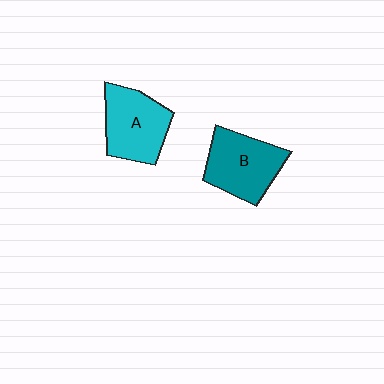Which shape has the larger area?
Shape B (teal).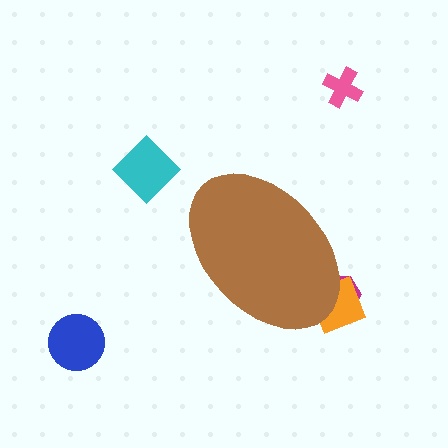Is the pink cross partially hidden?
No, the pink cross is fully visible.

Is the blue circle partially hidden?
No, the blue circle is fully visible.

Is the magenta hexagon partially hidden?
Yes, the magenta hexagon is partially hidden behind the brown ellipse.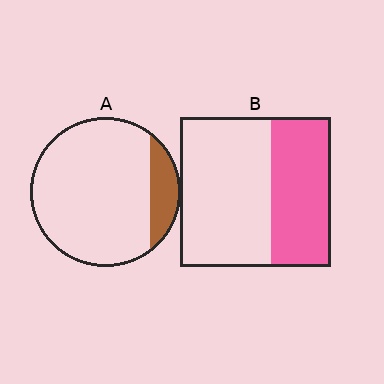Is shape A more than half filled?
No.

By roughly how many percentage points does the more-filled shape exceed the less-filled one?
By roughly 25 percentage points (B over A).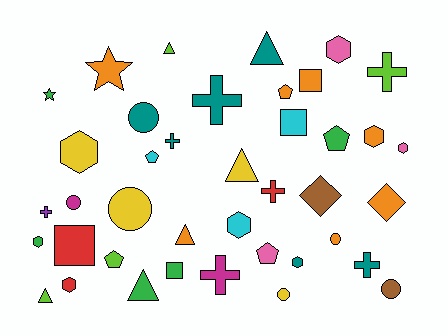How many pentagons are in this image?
There are 5 pentagons.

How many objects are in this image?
There are 40 objects.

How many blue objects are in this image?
There are no blue objects.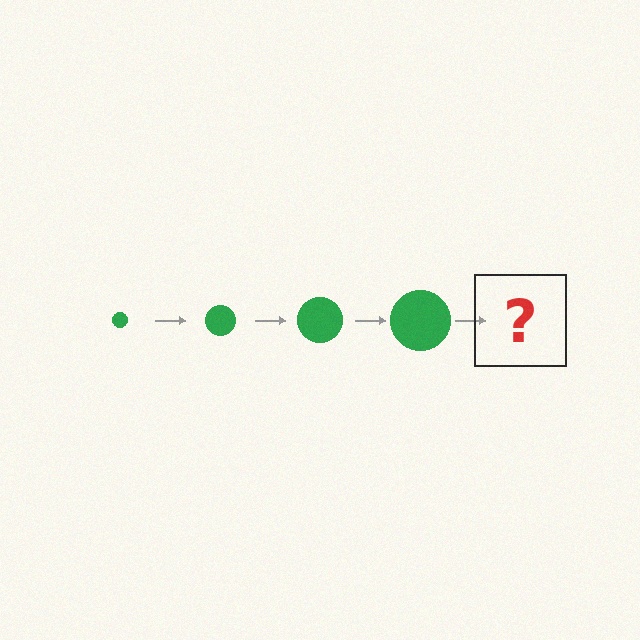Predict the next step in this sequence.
The next step is a green circle, larger than the previous one.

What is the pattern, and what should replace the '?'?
The pattern is that the circle gets progressively larger each step. The '?' should be a green circle, larger than the previous one.